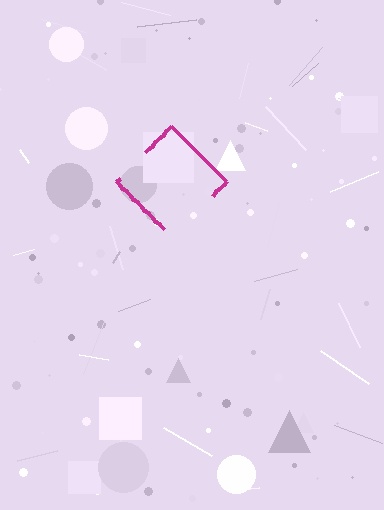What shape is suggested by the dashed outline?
The dashed outline suggests a diamond.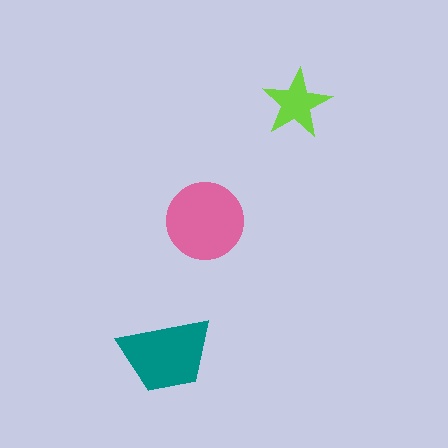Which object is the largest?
The pink circle.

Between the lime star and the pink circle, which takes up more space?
The pink circle.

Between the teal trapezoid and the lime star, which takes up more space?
The teal trapezoid.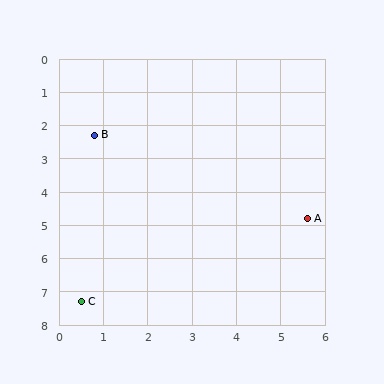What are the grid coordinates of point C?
Point C is at approximately (0.5, 7.3).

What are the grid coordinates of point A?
Point A is at approximately (5.6, 4.8).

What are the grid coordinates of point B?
Point B is at approximately (0.8, 2.3).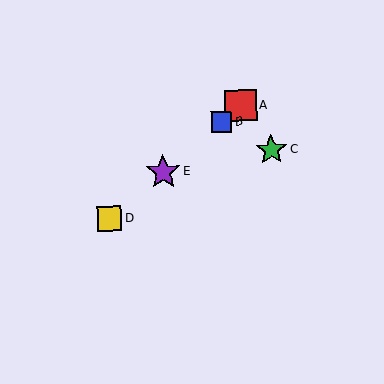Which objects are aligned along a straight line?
Objects A, B, D, E are aligned along a straight line.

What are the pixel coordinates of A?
Object A is at (241, 105).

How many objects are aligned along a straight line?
4 objects (A, B, D, E) are aligned along a straight line.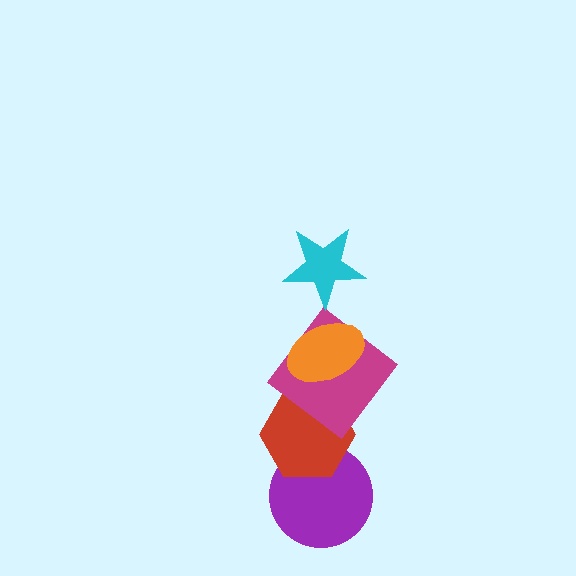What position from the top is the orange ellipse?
The orange ellipse is 2nd from the top.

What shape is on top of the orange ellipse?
The cyan star is on top of the orange ellipse.